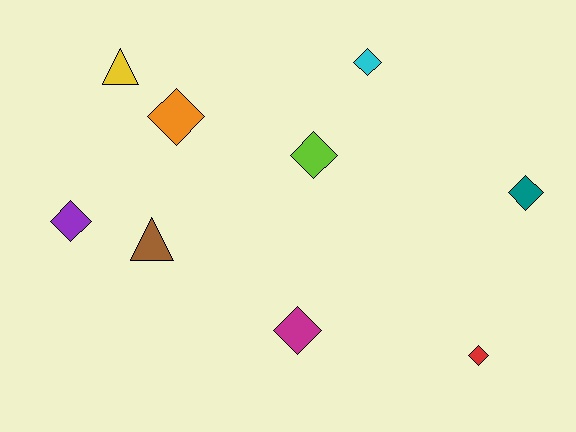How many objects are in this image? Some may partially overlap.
There are 9 objects.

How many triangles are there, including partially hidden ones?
There are 2 triangles.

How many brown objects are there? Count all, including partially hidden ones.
There is 1 brown object.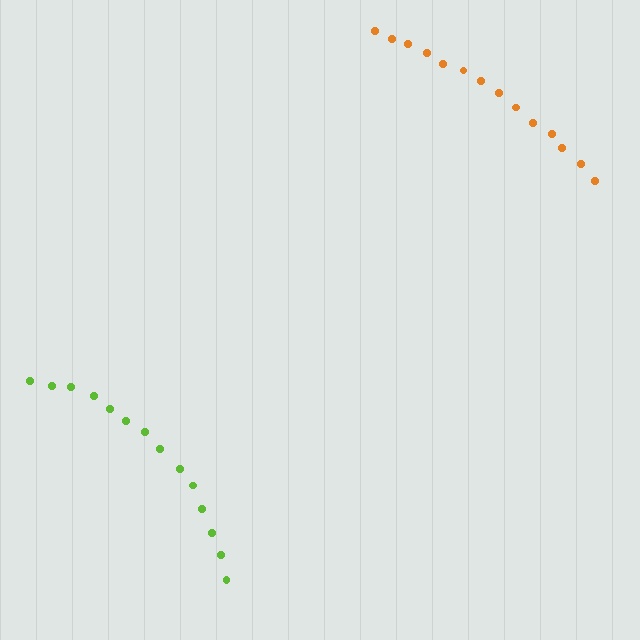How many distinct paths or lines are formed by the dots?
There are 2 distinct paths.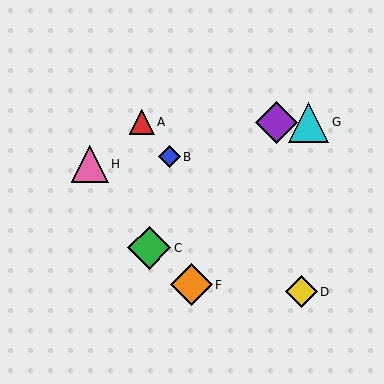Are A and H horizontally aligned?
No, A is at y≈122 and H is at y≈164.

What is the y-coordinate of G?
Object G is at y≈122.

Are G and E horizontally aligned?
Yes, both are at y≈122.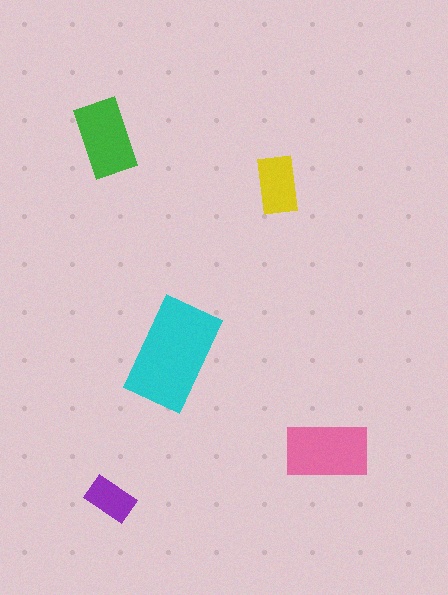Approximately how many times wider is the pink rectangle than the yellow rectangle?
About 1.5 times wider.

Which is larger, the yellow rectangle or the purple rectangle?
The yellow one.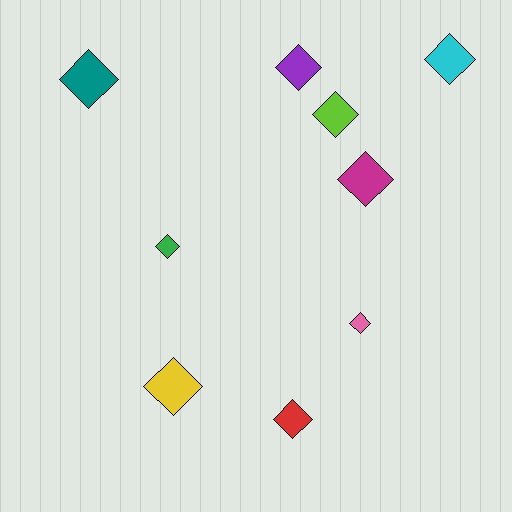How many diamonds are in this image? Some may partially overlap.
There are 9 diamonds.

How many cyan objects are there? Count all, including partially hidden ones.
There is 1 cyan object.